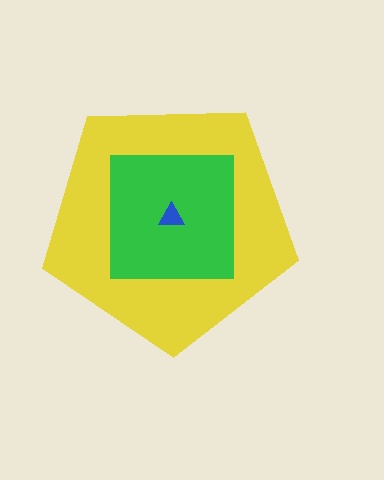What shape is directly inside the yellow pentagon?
The green square.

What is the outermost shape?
The yellow pentagon.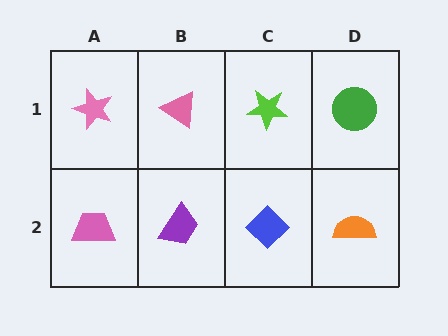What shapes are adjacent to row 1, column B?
A purple trapezoid (row 2, column B), a pink star (row 1, column A), a lime star (row 1, column C).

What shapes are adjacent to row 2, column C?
A lime star (row 1, column C), a purple trapezoid (row 2, column B), an orange semicircle (row 2, column D).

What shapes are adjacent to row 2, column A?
A pink star (row 1, column A), a purple trapezoid (row 2, column B).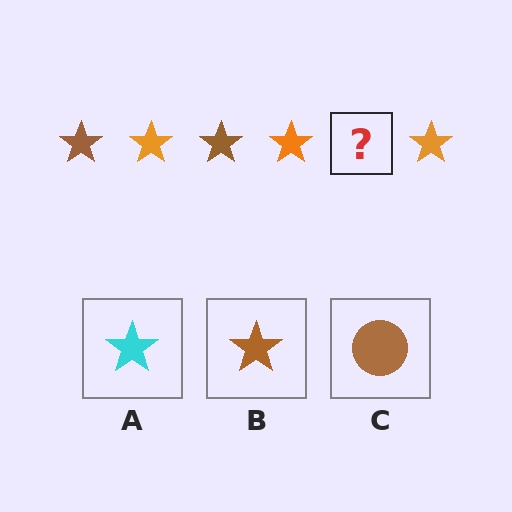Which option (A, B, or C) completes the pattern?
B.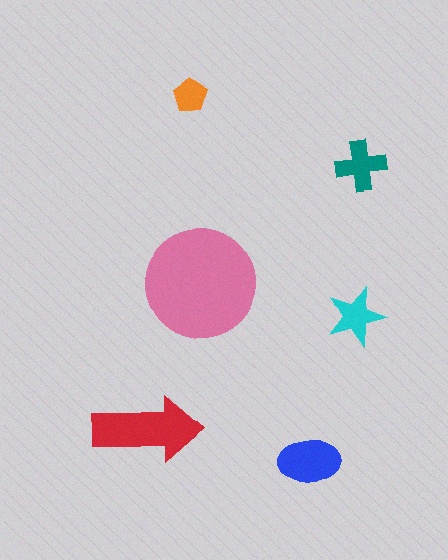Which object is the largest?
The pink circle.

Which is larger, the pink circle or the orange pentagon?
The pink circle.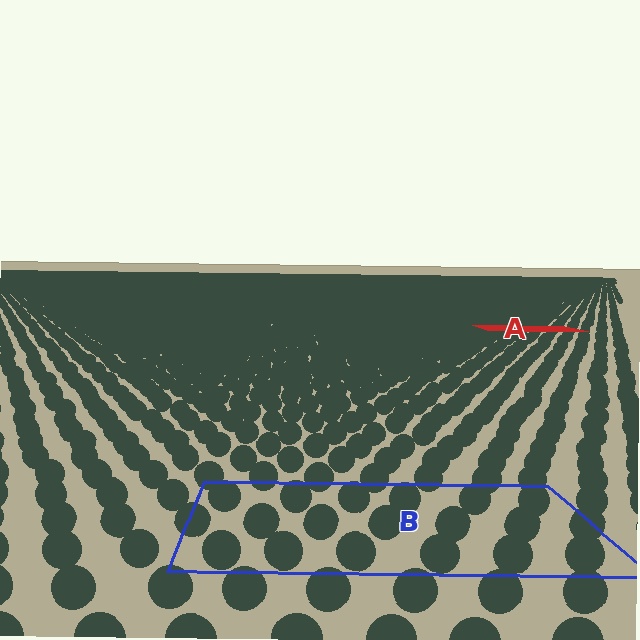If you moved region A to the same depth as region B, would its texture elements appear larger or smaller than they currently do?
They would appear larger. At a closer depth, the same texture elements are projected at a bigger on-screen size.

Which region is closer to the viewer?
Region B is closer. The texture elements there are larger and more spread out.